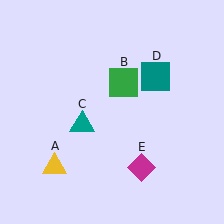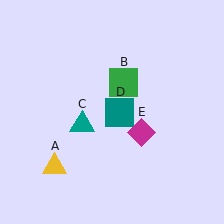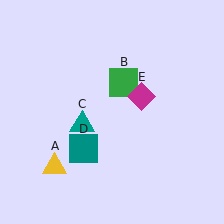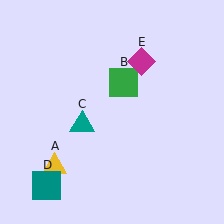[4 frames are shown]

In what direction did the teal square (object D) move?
The teal square (object D) moved down and to the left.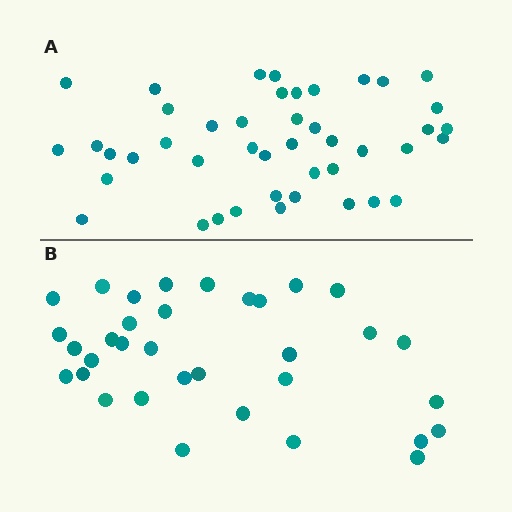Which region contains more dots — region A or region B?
Region A (the top region) has more dots.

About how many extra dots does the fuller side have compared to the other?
Region A has roughly 10 or so more dots than region B.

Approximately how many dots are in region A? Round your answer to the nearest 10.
About 40 dots. (The exact count is 44, which rounds to 40.)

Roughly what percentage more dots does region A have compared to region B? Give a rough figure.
About 30% more.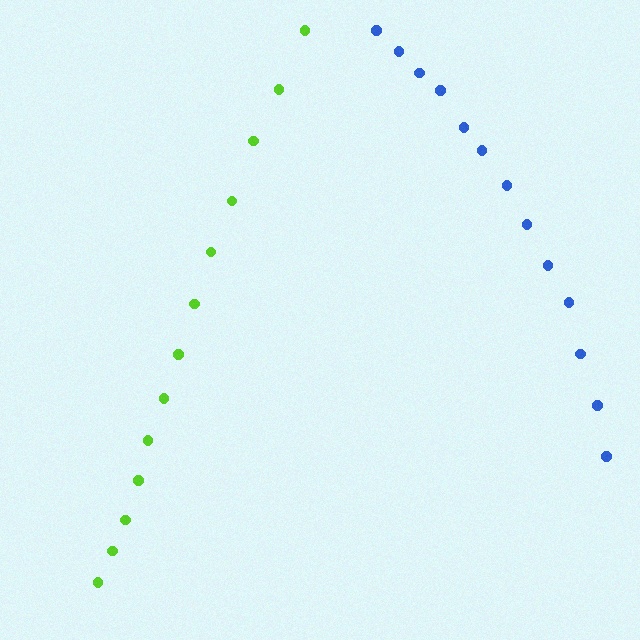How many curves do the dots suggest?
There are 2 distinct paths.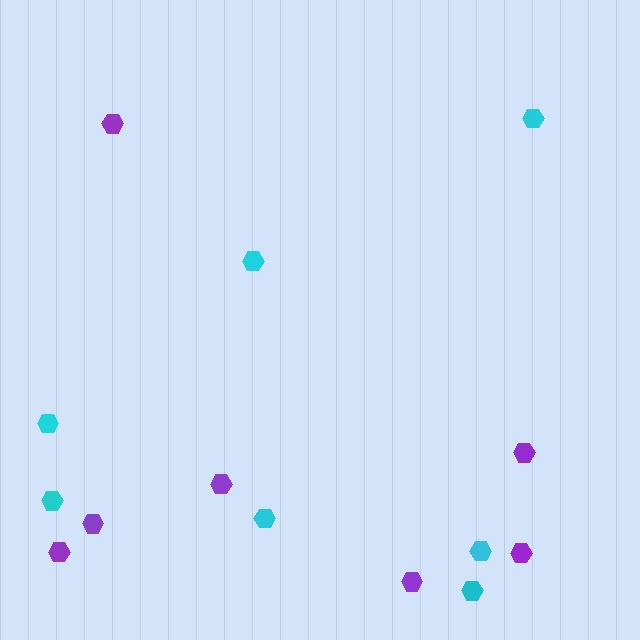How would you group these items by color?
There are 2 groups: one group of cyan hexagons (7) and one group of purple hexagons (7).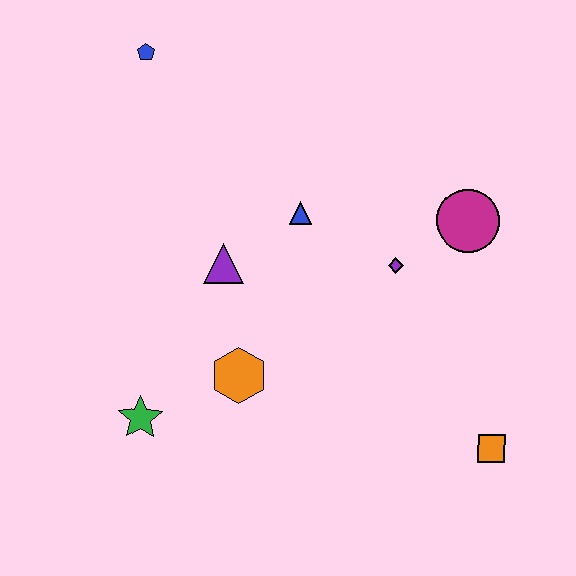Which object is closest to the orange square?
The purple diamond is closest to the orange square.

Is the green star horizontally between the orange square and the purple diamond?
No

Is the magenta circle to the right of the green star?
Yes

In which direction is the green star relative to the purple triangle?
The green star is below the purple triangle.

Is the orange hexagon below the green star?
No